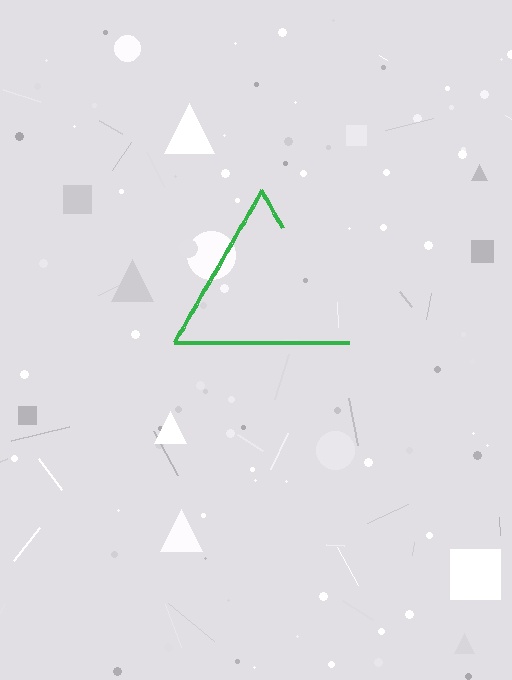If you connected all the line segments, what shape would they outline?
They would outline a triangle.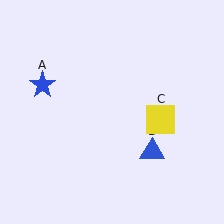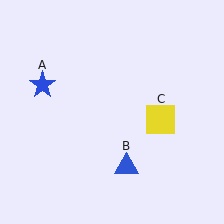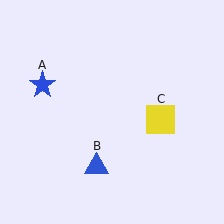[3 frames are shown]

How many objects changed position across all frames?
1 object changed position: blue triangle (object B).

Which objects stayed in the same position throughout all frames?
Blue star (object A) and yellow square (object C) remained stationary.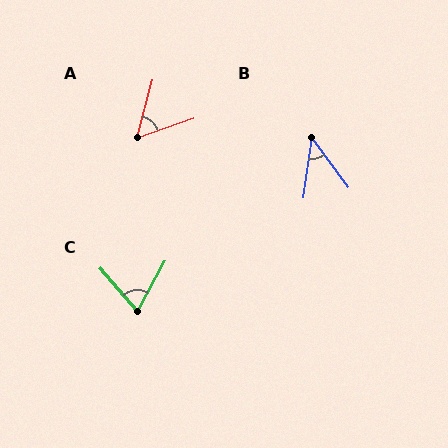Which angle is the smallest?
B, at approximately 44 degrees.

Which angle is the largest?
C, at approximately 69 degrees.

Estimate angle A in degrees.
Approximately 56 degrees.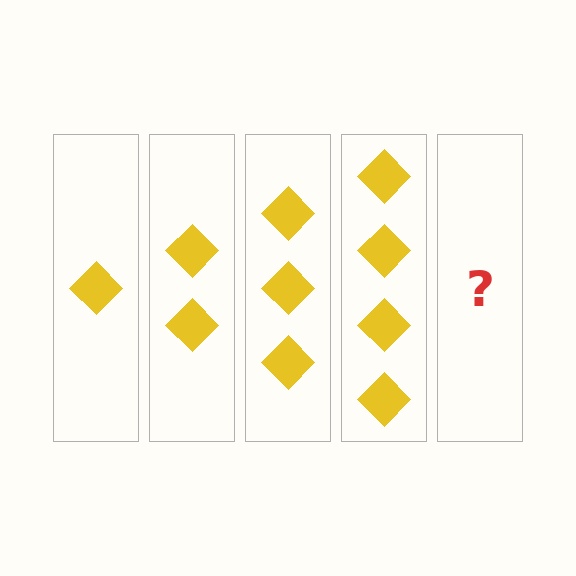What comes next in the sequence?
The next element should be 5 diamonds.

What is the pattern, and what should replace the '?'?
The pattern is that each step adds one more diamond. The '?' should be 5 diamonds.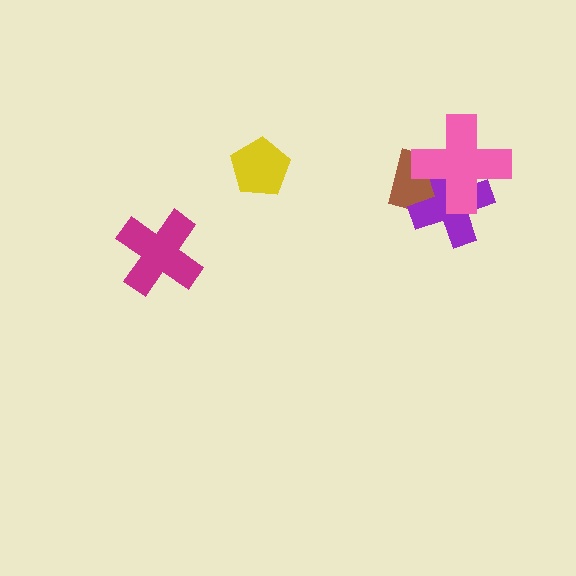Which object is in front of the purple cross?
The pink cross is in front of the purple cross.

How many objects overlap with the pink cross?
2 objects overlap with the pink cross.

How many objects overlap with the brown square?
2 objects overlap with the brown square.